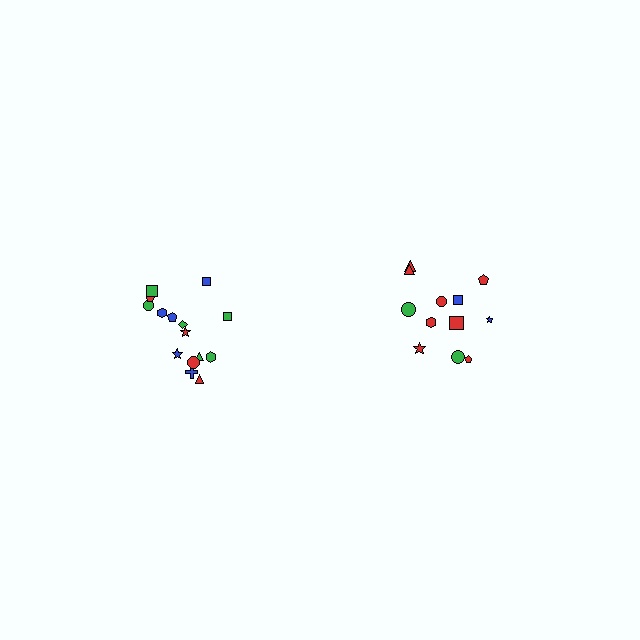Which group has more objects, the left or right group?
The left group.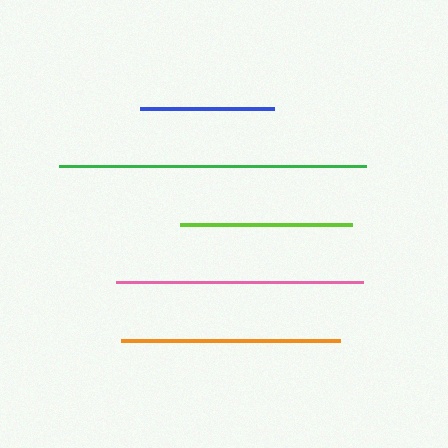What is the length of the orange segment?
The orange segment is approximately 218 pixels long.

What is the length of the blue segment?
The blue segment is approximately 134 pixels long.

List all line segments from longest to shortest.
From longest to shortest: green, pink, orange, lime, blue.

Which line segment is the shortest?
The blue line is the shortest at approximately 134 pixels.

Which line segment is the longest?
The green line is the longest at approximately 307 pixels.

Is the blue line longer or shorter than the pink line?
The pink line is longer than the blue line.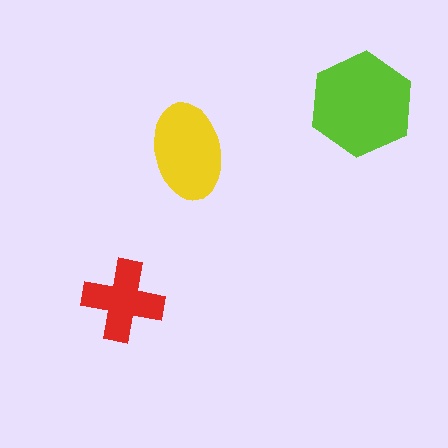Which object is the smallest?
The red cross.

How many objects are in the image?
There are 3 objects in the image.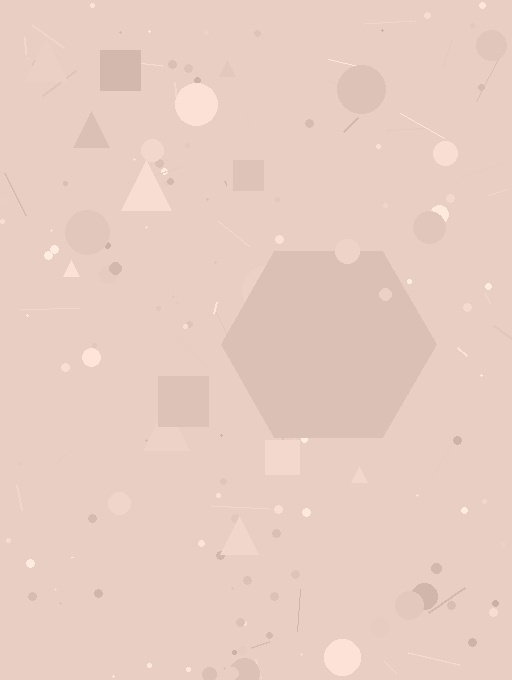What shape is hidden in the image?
A hexagon is hidden in the image.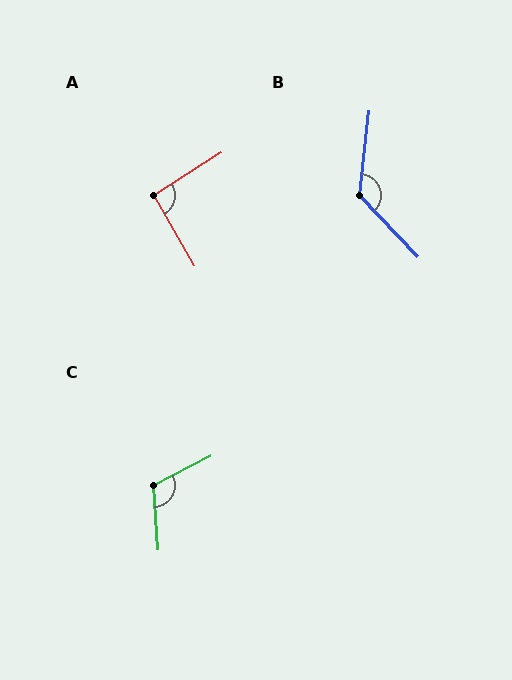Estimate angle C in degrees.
Approximately 113 degrees.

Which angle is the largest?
B, at approximately 130 degrees.